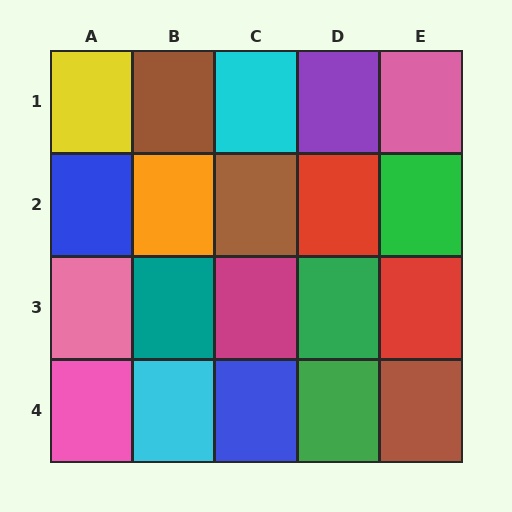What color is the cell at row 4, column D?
Green.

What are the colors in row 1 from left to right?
Yellow, brown, cyan, purple, pink.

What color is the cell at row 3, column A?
Pink.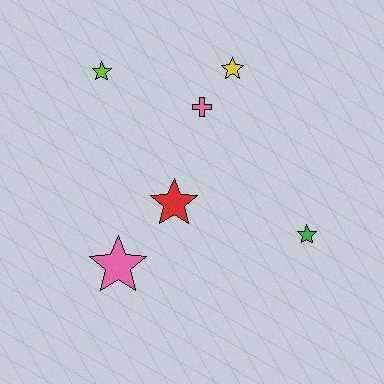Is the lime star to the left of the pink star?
Yes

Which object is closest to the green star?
The red star is closest to the green star.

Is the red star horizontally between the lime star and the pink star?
No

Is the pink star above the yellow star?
No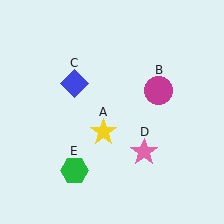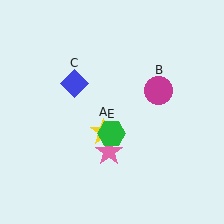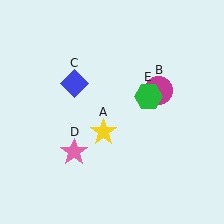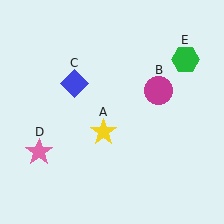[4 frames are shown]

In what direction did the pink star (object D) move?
The pink star (object D) moved left.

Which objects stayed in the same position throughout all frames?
Yellow star (object A) and magenta circle (object B) and blue diamond (object C) remained stationary.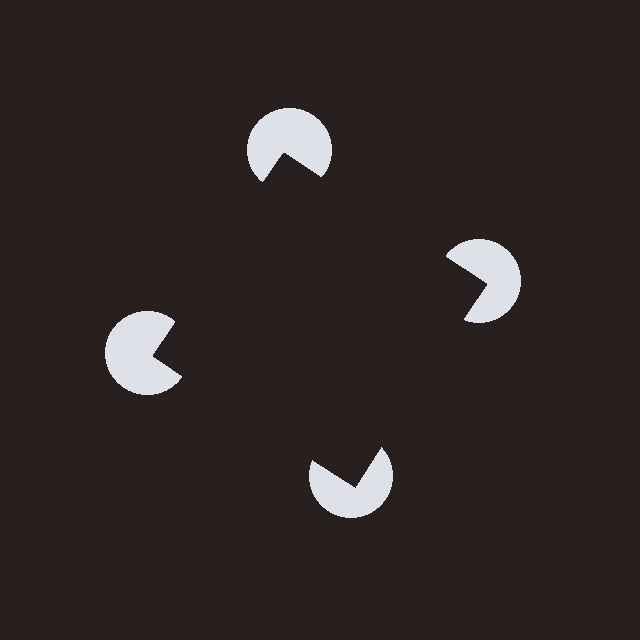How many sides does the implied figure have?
4 sides.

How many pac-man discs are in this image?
There are 4 — one at each vertex of the illusory square.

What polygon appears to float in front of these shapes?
An illusory square — its edges are inferred from the aligned wedge cuts in the pac-man discs, not physically drawn.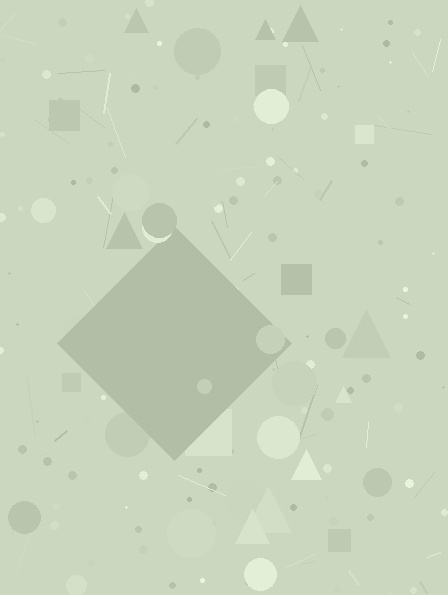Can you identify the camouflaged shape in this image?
The camouflaged shape is a diamond.